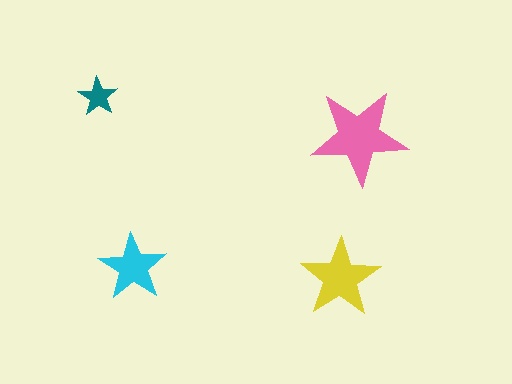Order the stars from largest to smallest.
the pink one, the yellow one, the cyan one, the teal one.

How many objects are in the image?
There are 4 objects in the image.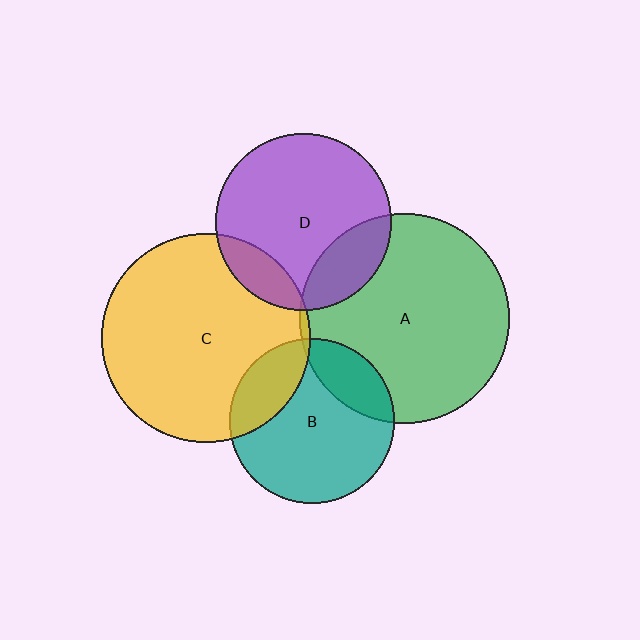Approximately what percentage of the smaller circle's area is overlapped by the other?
Approximately 15%.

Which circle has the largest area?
Circle A (green).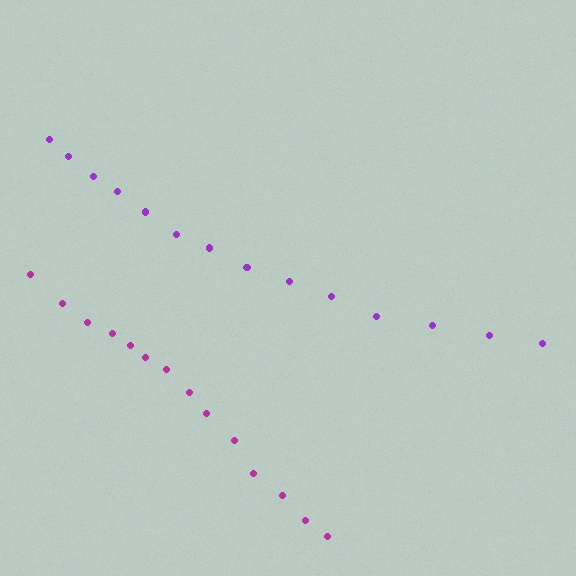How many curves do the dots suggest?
There are 2 distinct paths.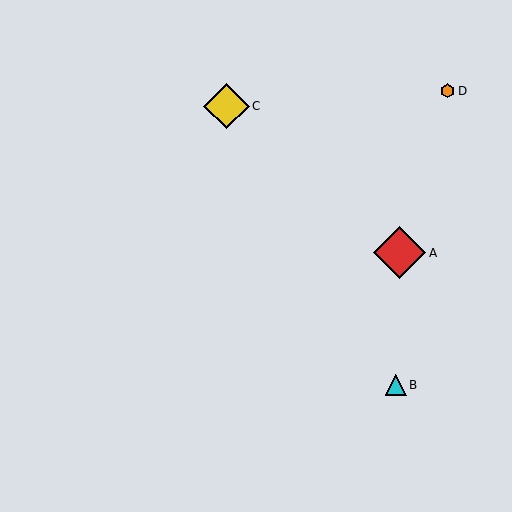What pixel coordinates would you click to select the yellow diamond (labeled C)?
Click at (227, 106) to select the yellow diamond C.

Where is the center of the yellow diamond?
The center of the yellow diamond is at (227, 106).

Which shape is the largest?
The red diamond (labeled A) is the largest.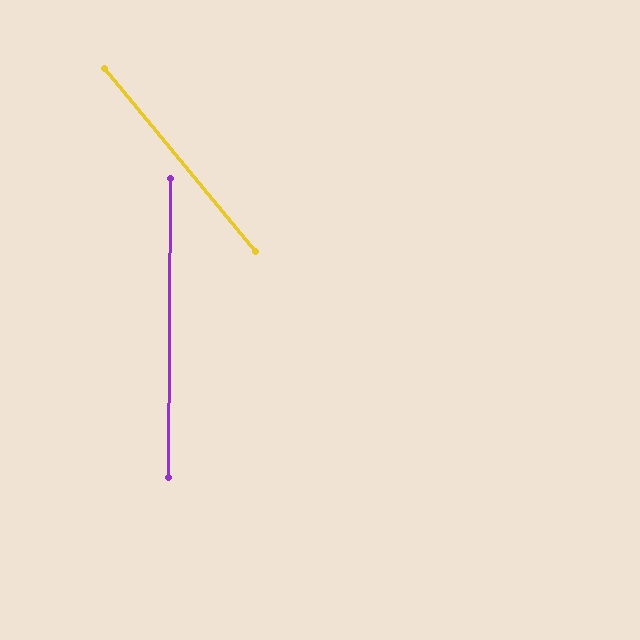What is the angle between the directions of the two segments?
Approximately 40 degrees.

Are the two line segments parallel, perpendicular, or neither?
Neither parallel nor perpendicular — they differ by about 40°.